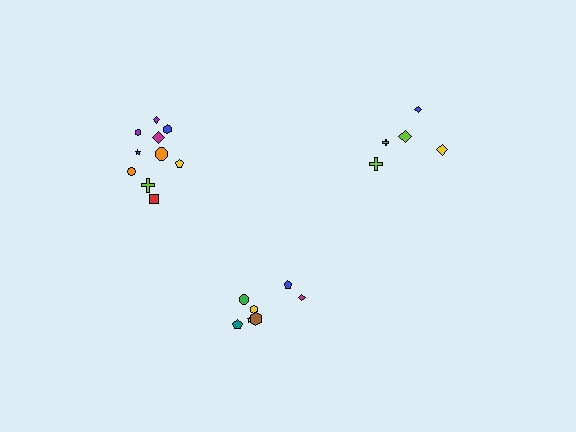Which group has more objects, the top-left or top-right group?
The top-left group.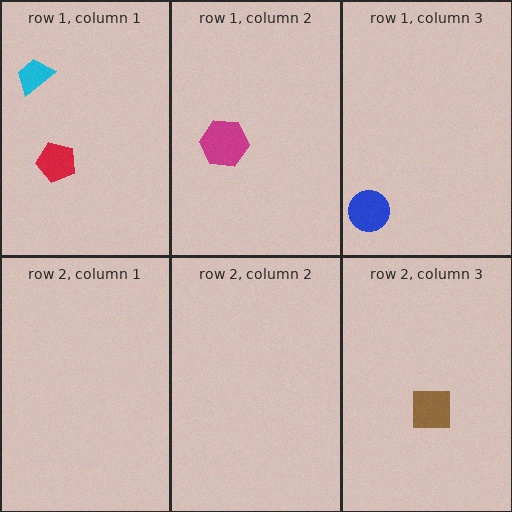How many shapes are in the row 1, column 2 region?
1.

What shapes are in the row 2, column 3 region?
The brown square.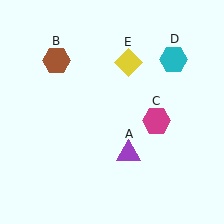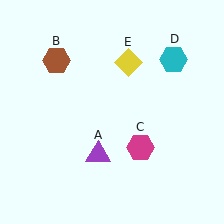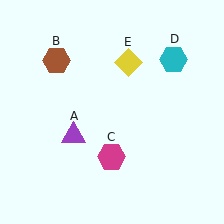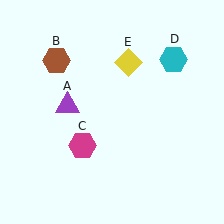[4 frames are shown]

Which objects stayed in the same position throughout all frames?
Brown hexagon (object B) and cyan hexagon (object D) and yellow diamond (object E) remained stationary.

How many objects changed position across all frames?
2 objects changed position: purple triangle (object A), magenta hexagon (object C).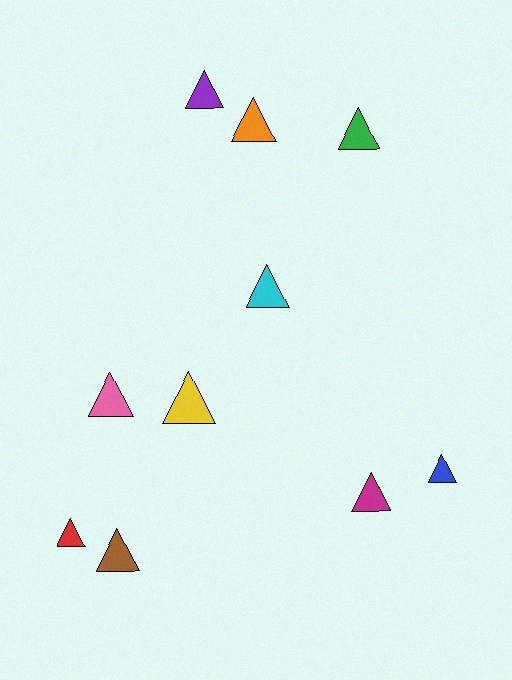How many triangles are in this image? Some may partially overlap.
There are 10 triangles.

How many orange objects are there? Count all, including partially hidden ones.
There is 1 orange object.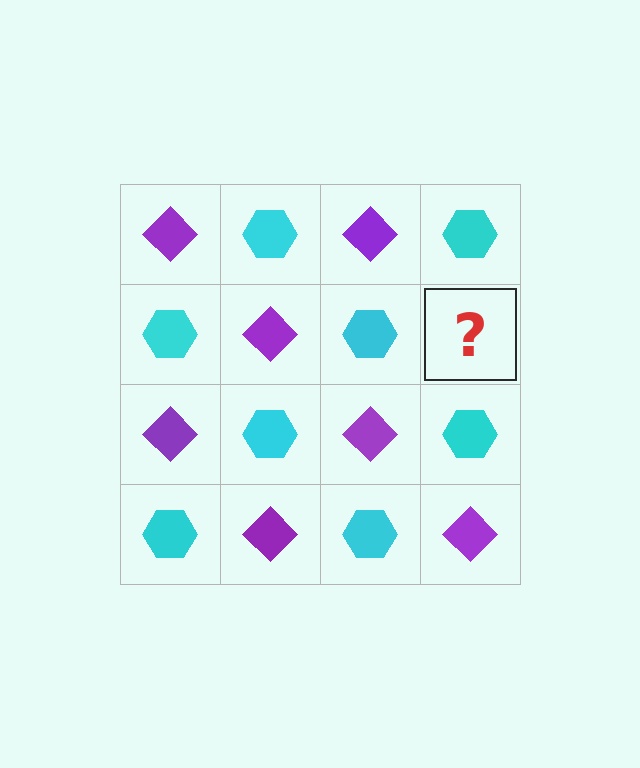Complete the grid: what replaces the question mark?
The question mark should be replaced with a purple diamond.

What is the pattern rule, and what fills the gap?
The rule is that it alternates purple diamond and cyan hexagon in a checkerboard pattern. The gap should be filled with a purple diamond.